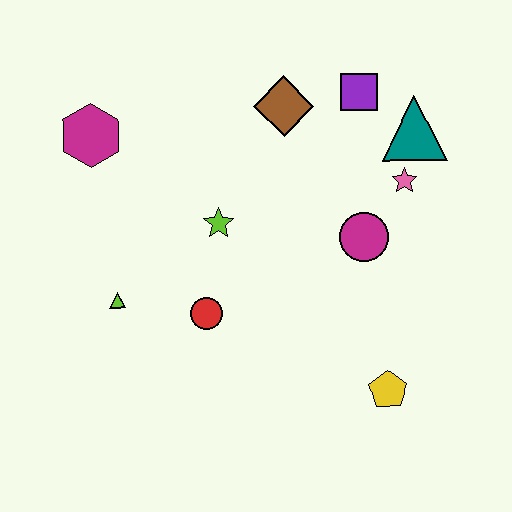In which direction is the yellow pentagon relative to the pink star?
The yellow pentagon is below the pink star.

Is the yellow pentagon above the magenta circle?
No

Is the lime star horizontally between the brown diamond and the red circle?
Yes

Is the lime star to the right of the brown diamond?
No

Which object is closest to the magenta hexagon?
The lime star is closest to the magenta hexagon.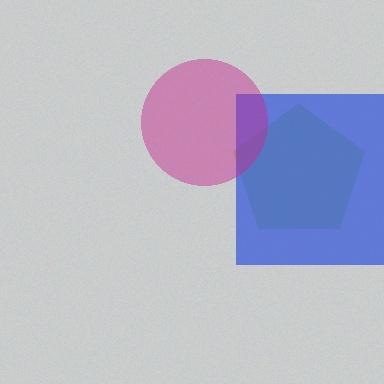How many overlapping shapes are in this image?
There are 3 overlapping shapes in the image.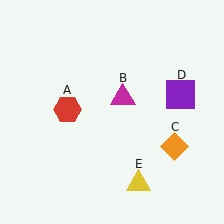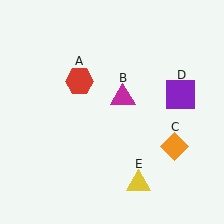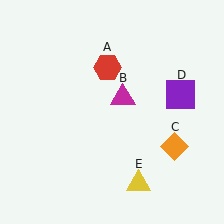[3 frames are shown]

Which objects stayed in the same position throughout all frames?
Magenta triangle (object B) and orange diamond (object C) and purple square (object D) and yellow triangle (object E) remained stationary.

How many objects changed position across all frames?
1 object changed position: red hexagon (object A).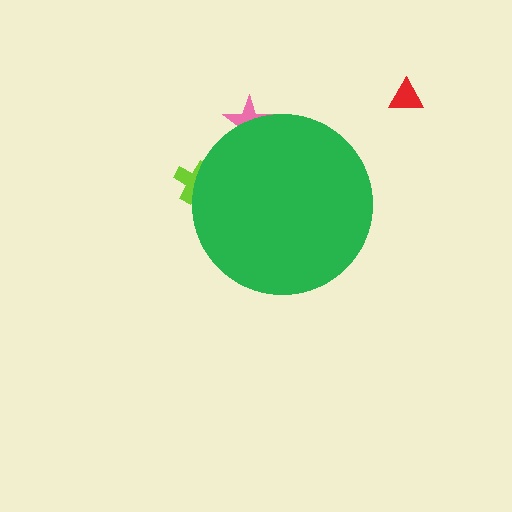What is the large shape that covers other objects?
A green circle.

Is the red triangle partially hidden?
No, the red triangle is fully visible.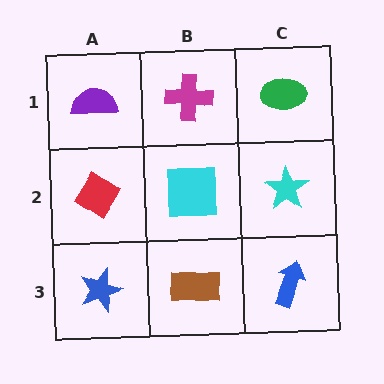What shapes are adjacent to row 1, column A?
A red diamond (row 2, column A), a magenta cross (row 1, column B).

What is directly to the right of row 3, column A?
A brown rectangle.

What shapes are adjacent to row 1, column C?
A cyan star (row 2, column C), a magenta cross (row 1, column B).